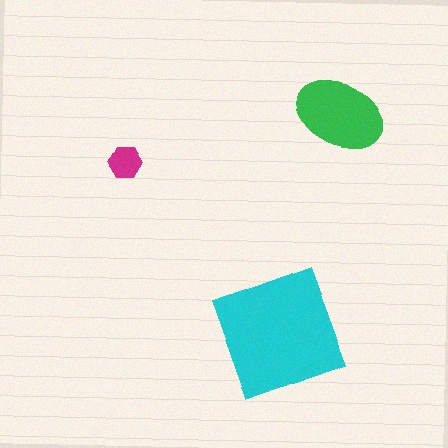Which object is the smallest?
The magenta hexagon.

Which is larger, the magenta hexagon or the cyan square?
The cyan square.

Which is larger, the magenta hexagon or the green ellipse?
The green ellipse.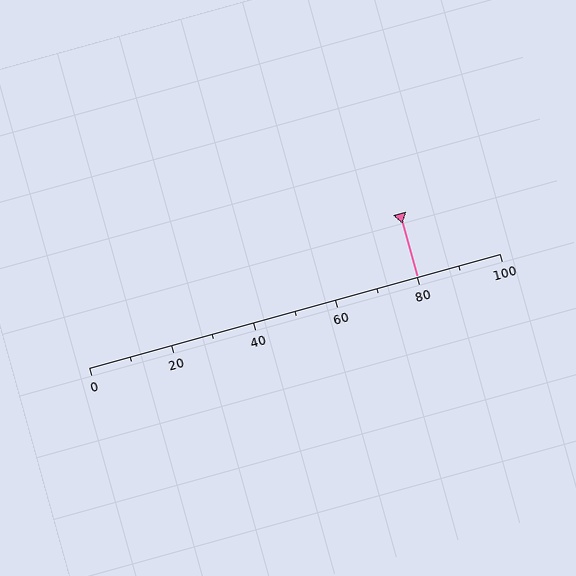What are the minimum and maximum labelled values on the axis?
The axis runs from 0 to 100.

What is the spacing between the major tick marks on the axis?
The major ticks are spaced 20 apart.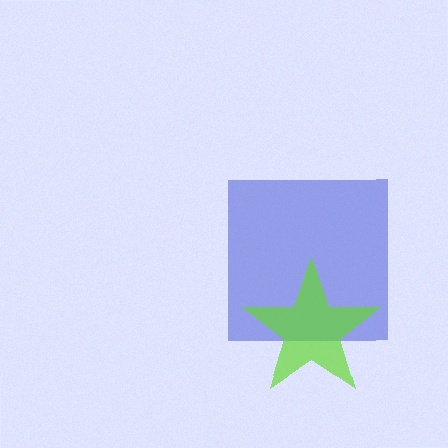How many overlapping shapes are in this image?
There are 2 overlapping shapes in the image.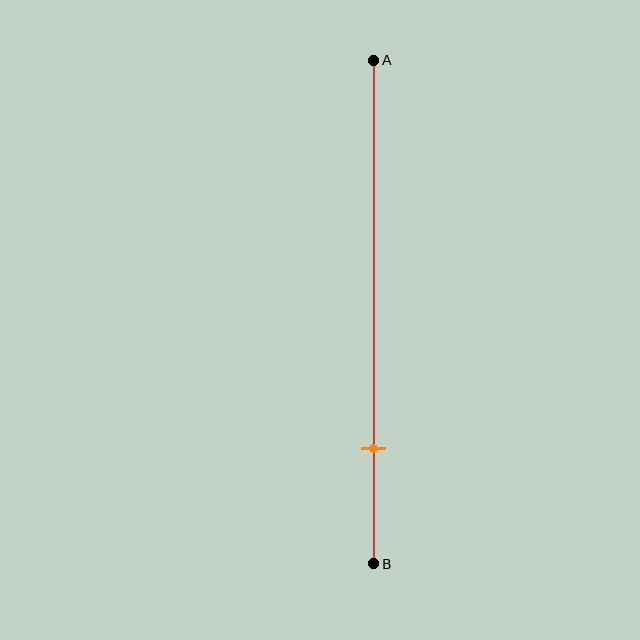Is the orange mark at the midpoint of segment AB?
No, the mark is at about 75% from A, not at the 50% midpoint.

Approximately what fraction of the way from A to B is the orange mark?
The orange mark is approximately 75% of the way from A to B.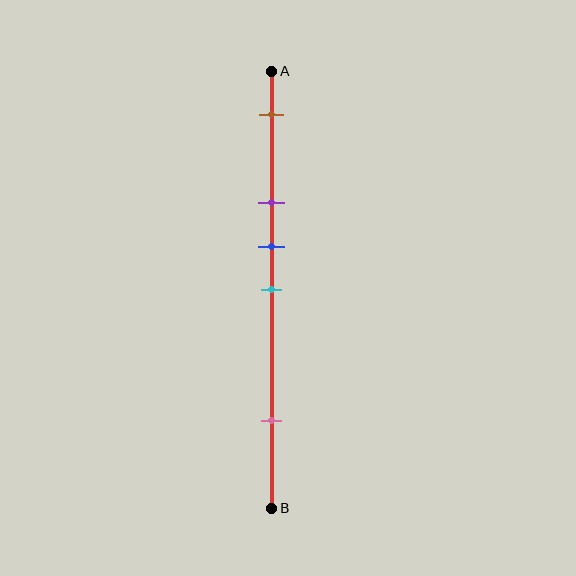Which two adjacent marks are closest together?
The blue and cyan marks are the closest adjacent pair.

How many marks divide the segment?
There are 5 marks dividing the segment.